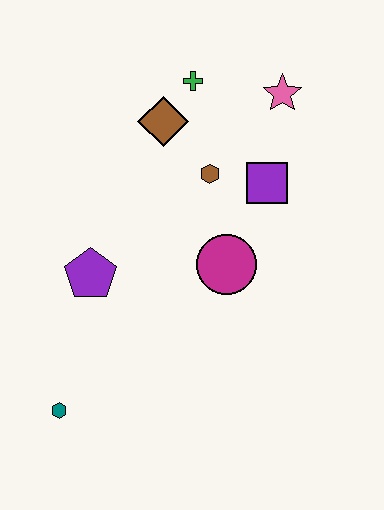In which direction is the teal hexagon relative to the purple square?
The teal hexagon is below the purple square.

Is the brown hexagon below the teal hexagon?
No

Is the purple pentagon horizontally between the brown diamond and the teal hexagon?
Yes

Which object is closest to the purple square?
The brown hexagon is closest to the purple square.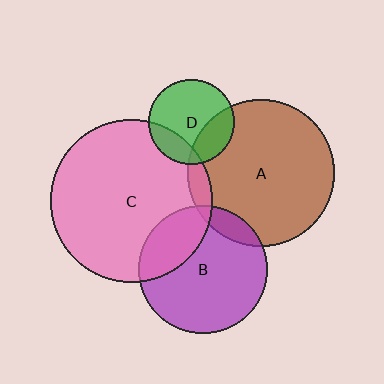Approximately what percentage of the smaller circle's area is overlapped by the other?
Approximately 25%.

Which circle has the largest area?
Circle C (pink).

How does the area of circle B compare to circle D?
Approximately 2.3 times.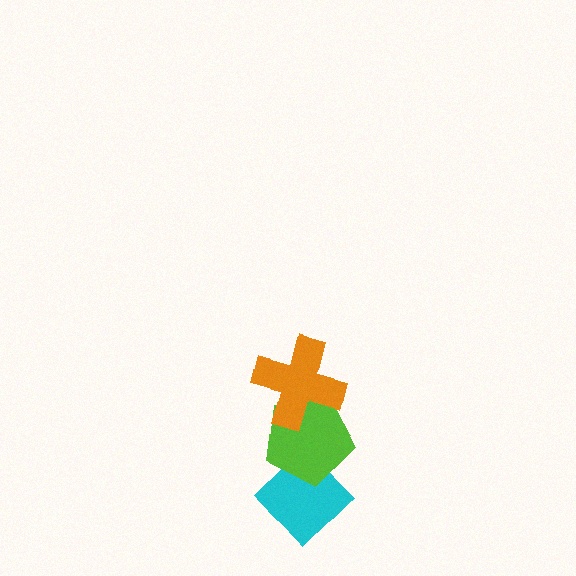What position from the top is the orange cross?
The orange cross is 1st from the top.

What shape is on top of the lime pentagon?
The orange cross is on top of the lime pentagon.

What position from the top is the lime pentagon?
The lime pentagon is 2nd from the top.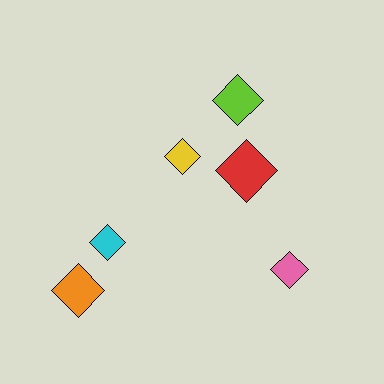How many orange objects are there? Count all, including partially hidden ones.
There is 1 orange object.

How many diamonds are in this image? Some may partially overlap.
There are 6 diamonds.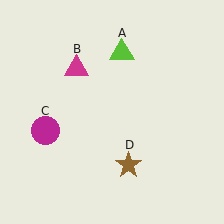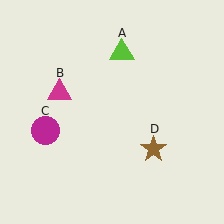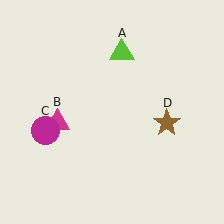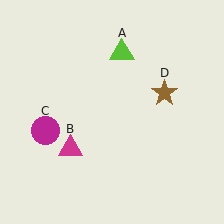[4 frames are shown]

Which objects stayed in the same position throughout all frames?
Lime triangle (object A) and magenta circle (object C) remained stationary.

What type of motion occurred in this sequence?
The magenta triangle (object B), brown star (object D) rotated counterclockwise around the center of the scene.